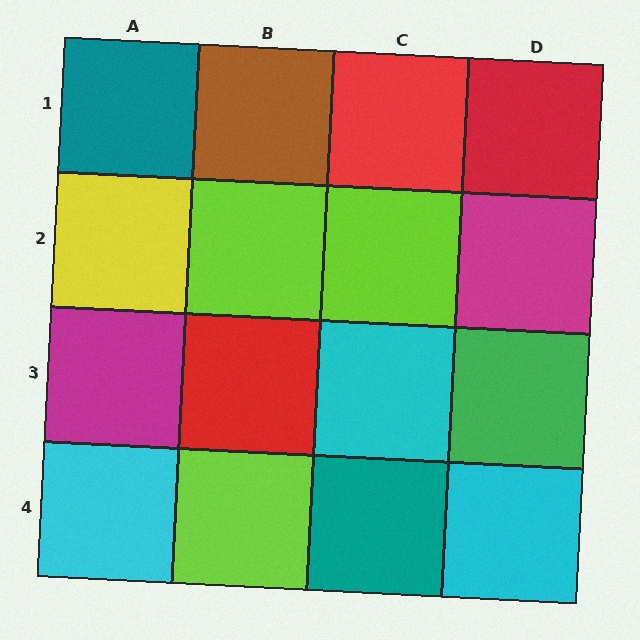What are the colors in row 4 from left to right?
Cyan, lime, teal, cyan.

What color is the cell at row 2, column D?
Magenta.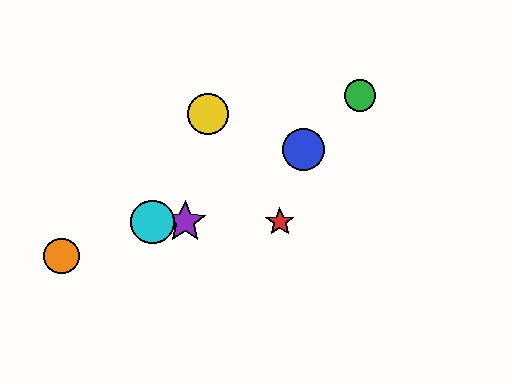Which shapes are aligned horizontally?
The red star, the purple star, the cyan circle are aligned horizontally.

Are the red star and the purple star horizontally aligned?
Yes, both are at y≈222.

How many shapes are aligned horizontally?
3 shapes (the red star, the purple star, the cyan circle) are aligned horizontally.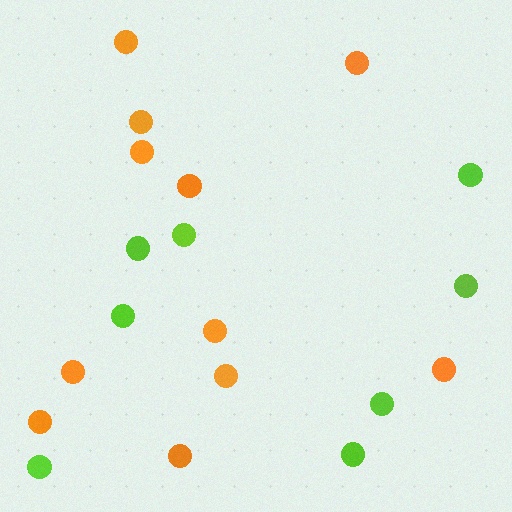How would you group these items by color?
There are 2 groups: one group of lime circles (8) and one group of orange circles (11).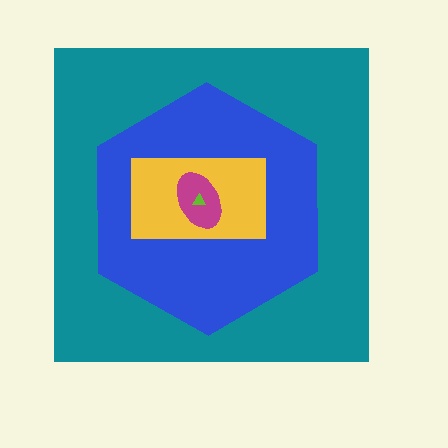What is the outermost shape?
The teal square.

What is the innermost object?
The lime triangle.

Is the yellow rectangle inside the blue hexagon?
Yes.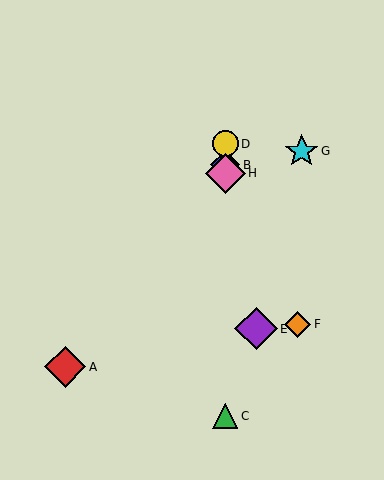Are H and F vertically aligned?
No, H is at x≈225 and F is at x≈298.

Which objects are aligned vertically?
Objects B, C, D, H are aligned vertically.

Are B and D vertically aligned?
Yes, both are at x≈225.